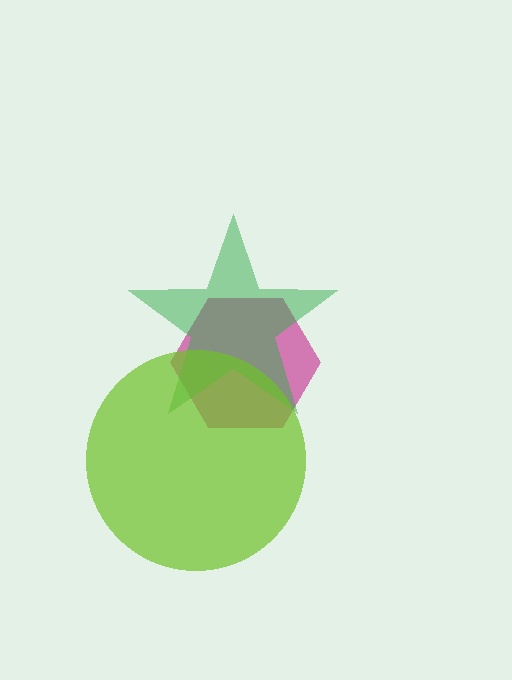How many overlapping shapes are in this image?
There are 3 overlapping shapes in the image.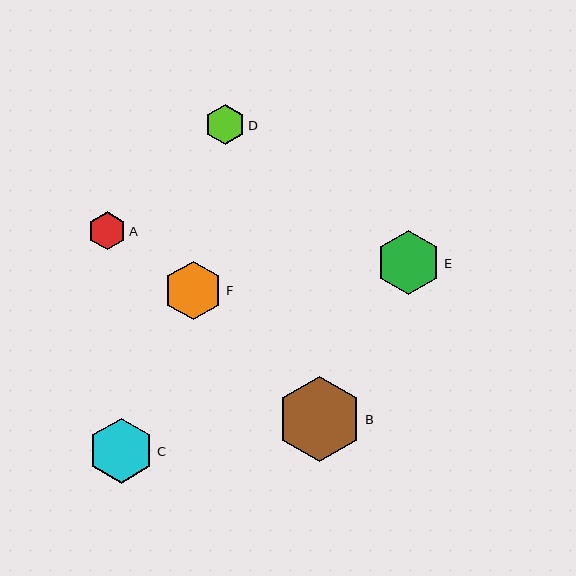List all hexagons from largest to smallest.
From largest to smallest: B, C, E, F, D, A.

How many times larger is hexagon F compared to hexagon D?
Hexagon F is approximately 1.5 times the size of hexagon D.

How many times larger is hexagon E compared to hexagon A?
Hexagon E is approximately 1.7 times the size of hexagon A.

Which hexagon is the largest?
Hexagon B is the largest with a size of approximately 85 pixels.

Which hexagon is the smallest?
Hexagon A is the smallest with a size of approximately 38 pixels.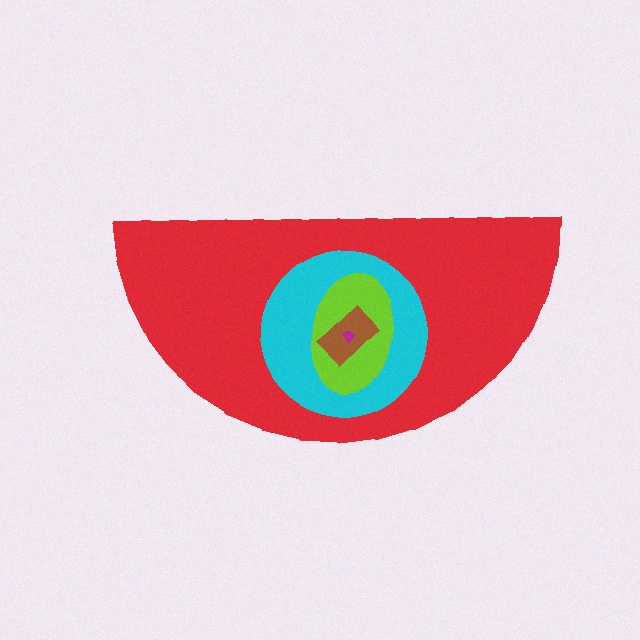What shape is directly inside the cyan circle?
The lime ellipse.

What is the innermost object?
The magenta trapezoid.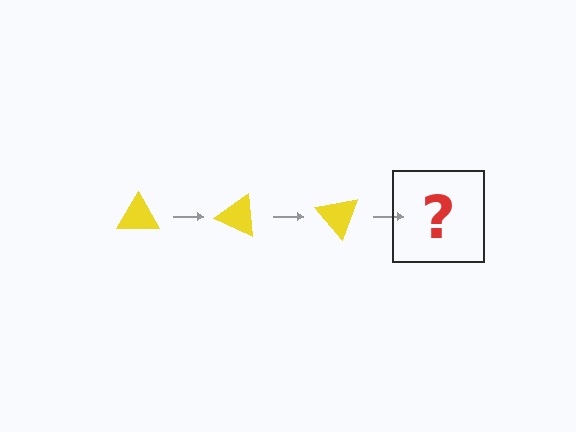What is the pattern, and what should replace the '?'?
The pattern is that the triangle rotates 25 degrees each step. The '?' should be a yellow triangle rotated 75 degrees.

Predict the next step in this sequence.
The next step is a yellow triangle rotated 75 degrees.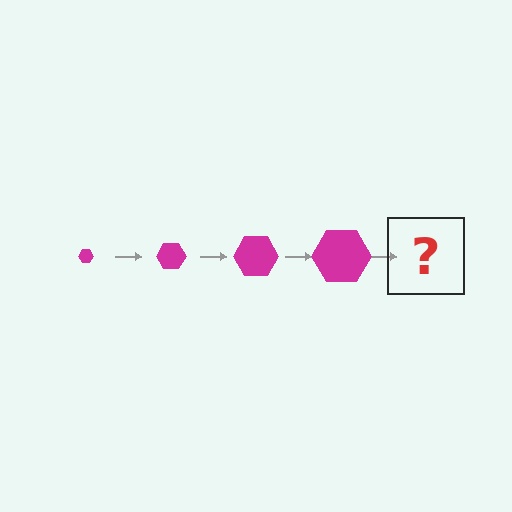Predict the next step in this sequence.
The next step is a magenta hexagon, larger than the previous one.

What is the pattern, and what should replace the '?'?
The pattern is that the hexagon gets progressively larger each step. The '?' should be a magenta hexagon, larger than the previous one.